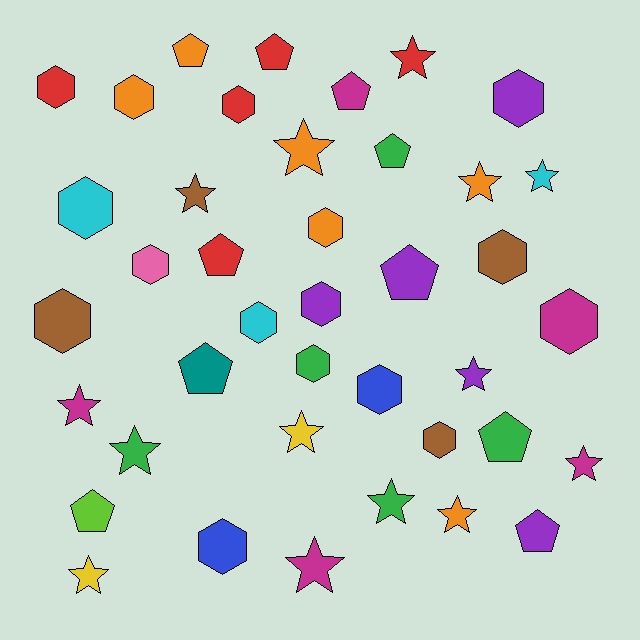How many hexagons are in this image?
There are 16 hexagons.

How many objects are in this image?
There are 40 objects.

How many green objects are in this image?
There are 5 green objects.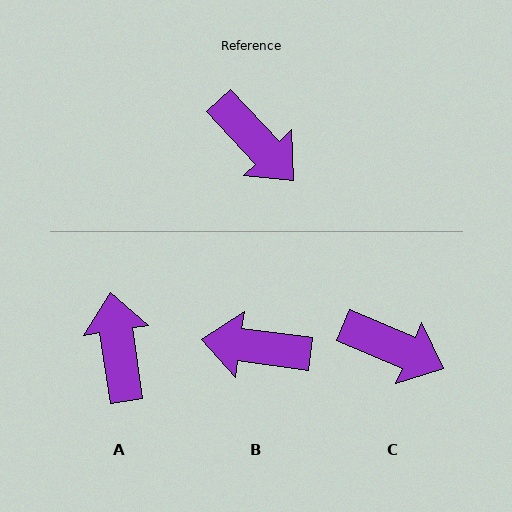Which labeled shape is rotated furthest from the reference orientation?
A, about 145 degrees away.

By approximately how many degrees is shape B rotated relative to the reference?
Approximately 141 degrees clockwise.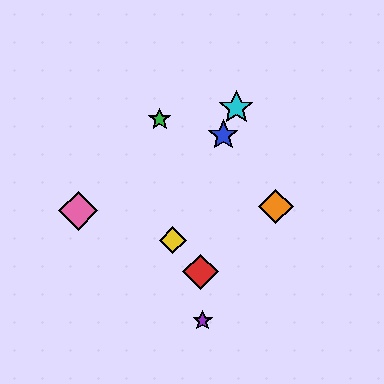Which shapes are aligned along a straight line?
The blue star, the yellow diamond, the cyan star are aligned along a straight line.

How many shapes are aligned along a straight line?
3 shapes (the blue star, the yellow diamond, the cyan star) are aligned along a straight line.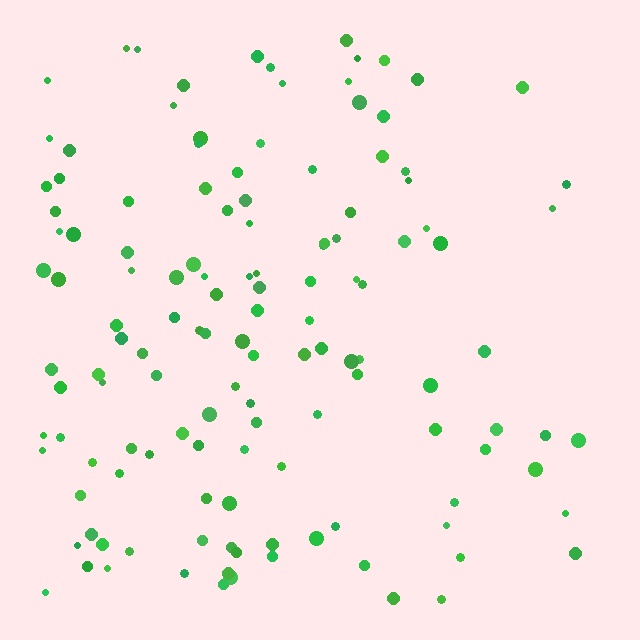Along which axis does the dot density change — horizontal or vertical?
Horizontal.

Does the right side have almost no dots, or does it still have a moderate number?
Still a moderate number, just noticeably fewer than the left.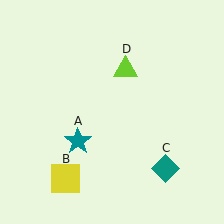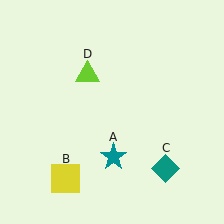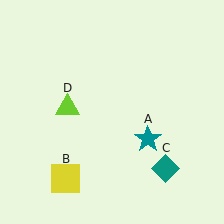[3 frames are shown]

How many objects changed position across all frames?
2 objects changed position: teal star (object A), lime triangle (object D).